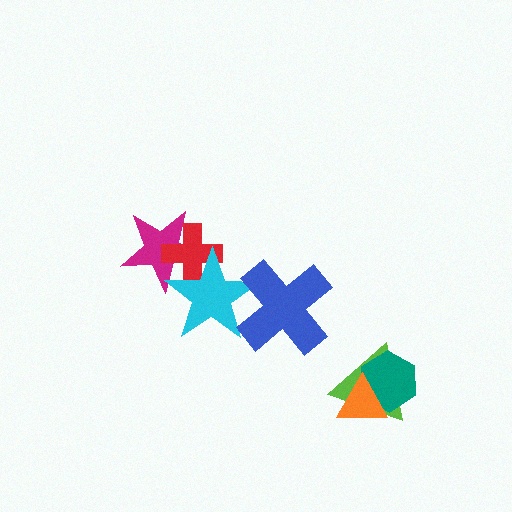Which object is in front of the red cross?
The cyan star is in front of the red cross.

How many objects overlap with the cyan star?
3 objects overlap with the cyan star.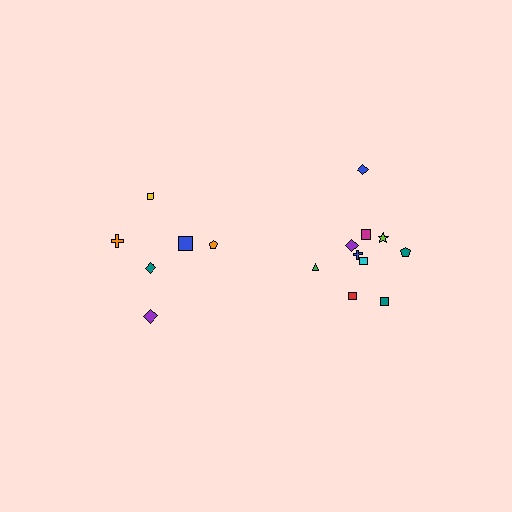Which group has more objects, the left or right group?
The right group.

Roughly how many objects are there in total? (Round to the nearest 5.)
Roughly 15 objects in total.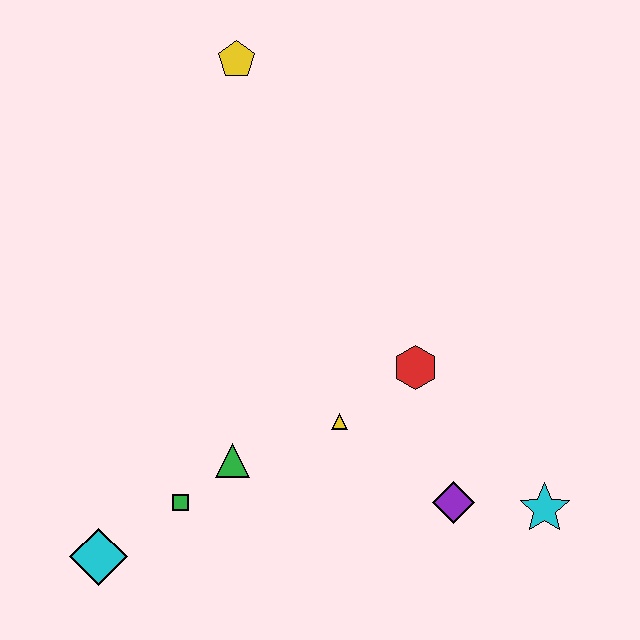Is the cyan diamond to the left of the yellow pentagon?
Yes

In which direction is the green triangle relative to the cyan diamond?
The green triangle is to the right of the cyan diamond.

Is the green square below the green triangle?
Yes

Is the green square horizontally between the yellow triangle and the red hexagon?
No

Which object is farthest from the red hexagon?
The cyan diamond is farthest from the red hexagon.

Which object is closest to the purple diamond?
The cyan star is closest to the purple diamond.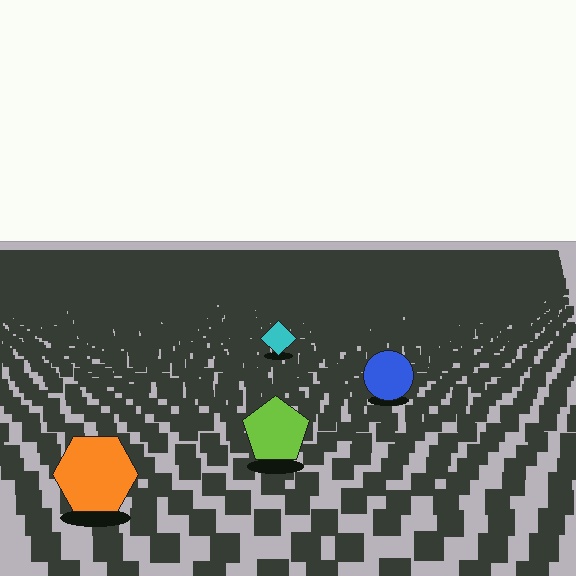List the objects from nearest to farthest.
From nearest to farthest: the orange hexagon, the lime pentagon, the blue circle, the cyan diamond.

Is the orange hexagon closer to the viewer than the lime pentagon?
Yes. The orange hexagon is closer — you can tell from the texture gradient: the ground texture is coarser near it.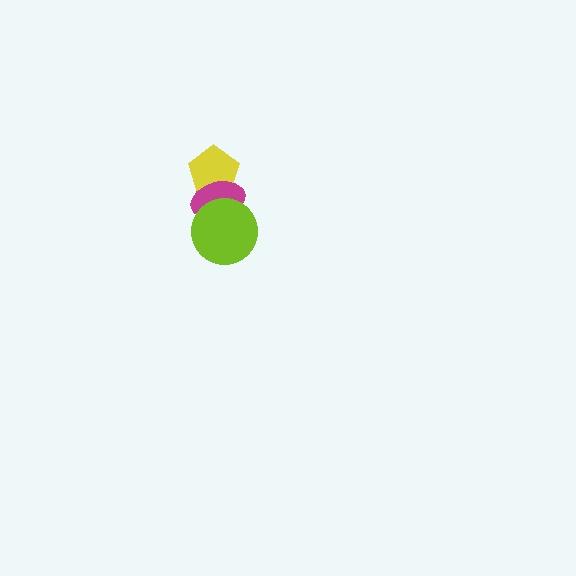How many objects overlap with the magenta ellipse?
2 objects overlap with the magenta ellipse.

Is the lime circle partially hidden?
No, no other shape covers it.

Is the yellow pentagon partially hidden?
Yes, it is partially covered by another shape.